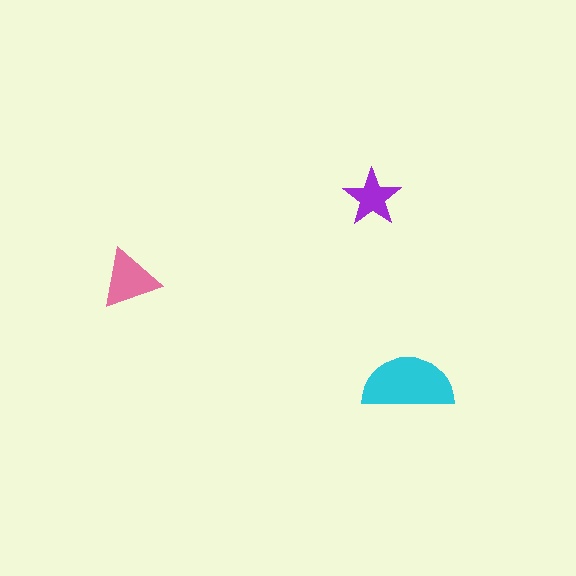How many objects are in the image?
There are 3 objects in the image.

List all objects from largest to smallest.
The cyan semicircle, the pink triangle, the purple star.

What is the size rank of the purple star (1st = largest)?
3rd.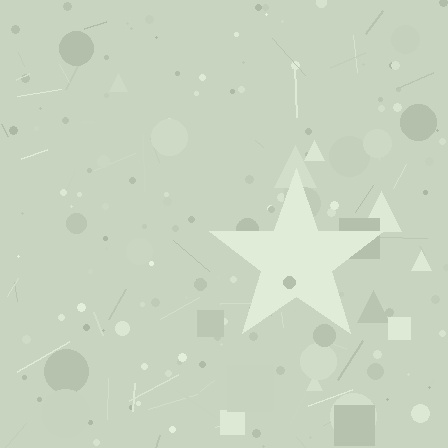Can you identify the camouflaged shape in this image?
The camouflaged shape is a star.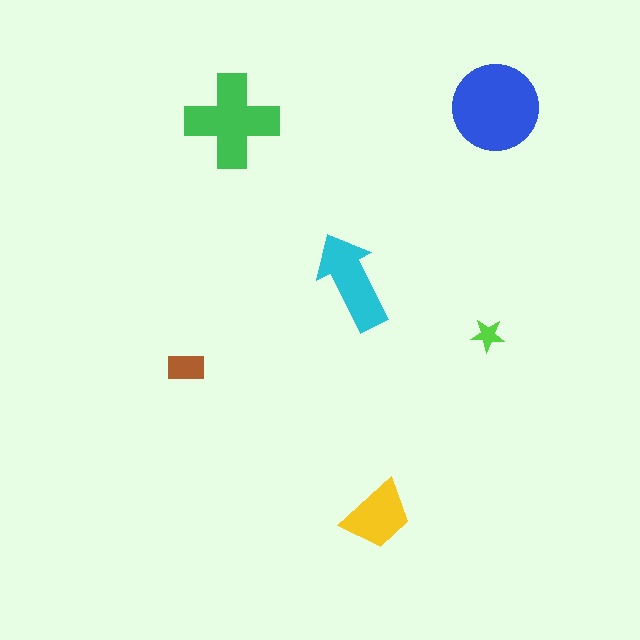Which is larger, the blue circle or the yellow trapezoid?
The blue circle.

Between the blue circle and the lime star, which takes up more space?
The blue circle.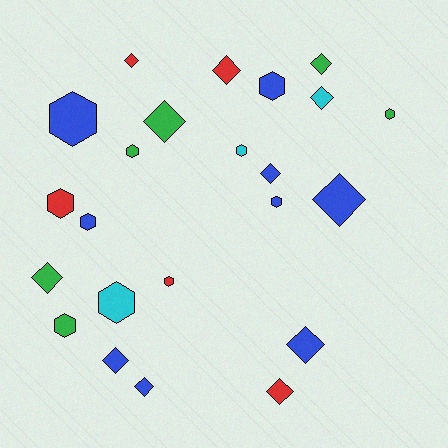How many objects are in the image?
There are 23 objects.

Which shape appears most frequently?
Diamond, with 12 objects.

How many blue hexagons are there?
There are 4 blue hexagons.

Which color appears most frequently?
Blue, with 9 objects.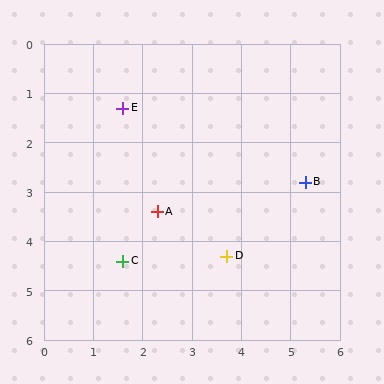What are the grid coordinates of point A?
Point A is at approximately (2.3, 3.4).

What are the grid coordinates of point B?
Point B is at approximately (5.3, 2.8).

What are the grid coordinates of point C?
Point C is at approximately (1.6, 4.4).